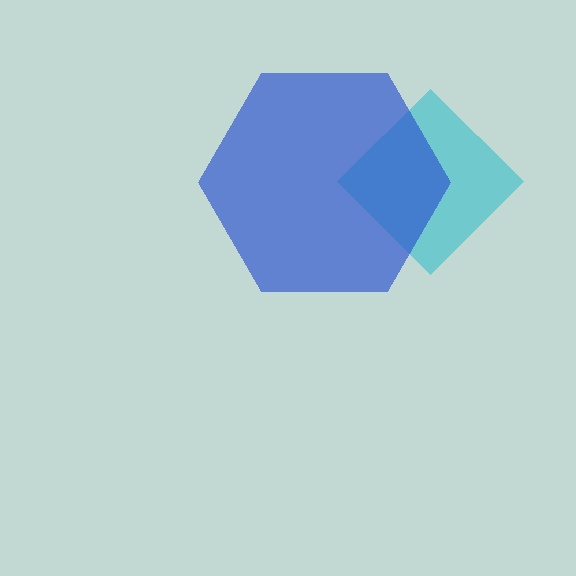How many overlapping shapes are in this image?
There are 2 overlapping shapes in the image.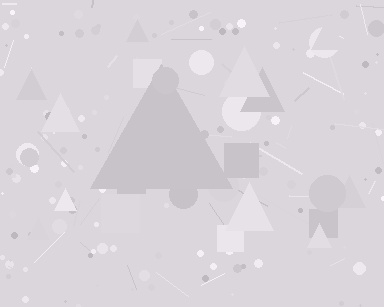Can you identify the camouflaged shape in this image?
The camouflaged shape is a triangle.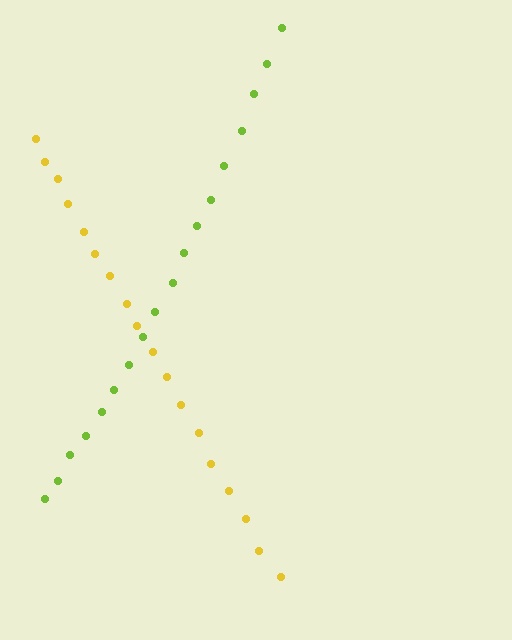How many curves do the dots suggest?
There are 2 distinct paths.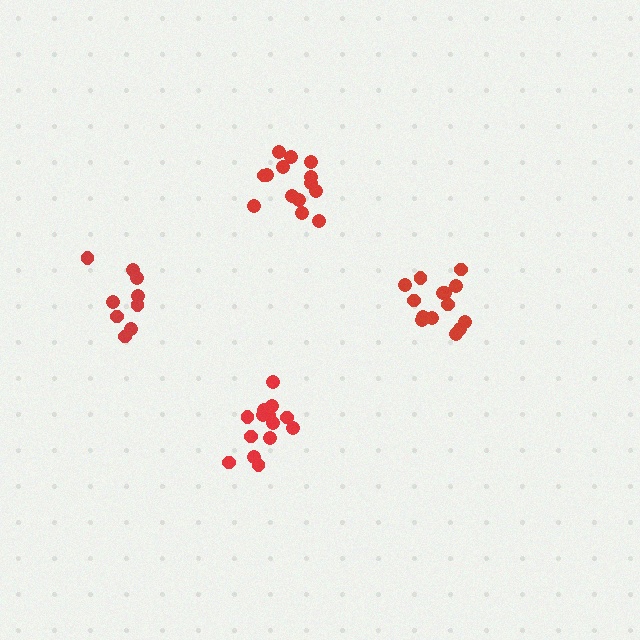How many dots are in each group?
Group 1: 9 dots, Group 2: 14 dots, Group 3: 15 dots, Group 4: 14 dots (52 total).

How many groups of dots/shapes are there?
There are 4 groups.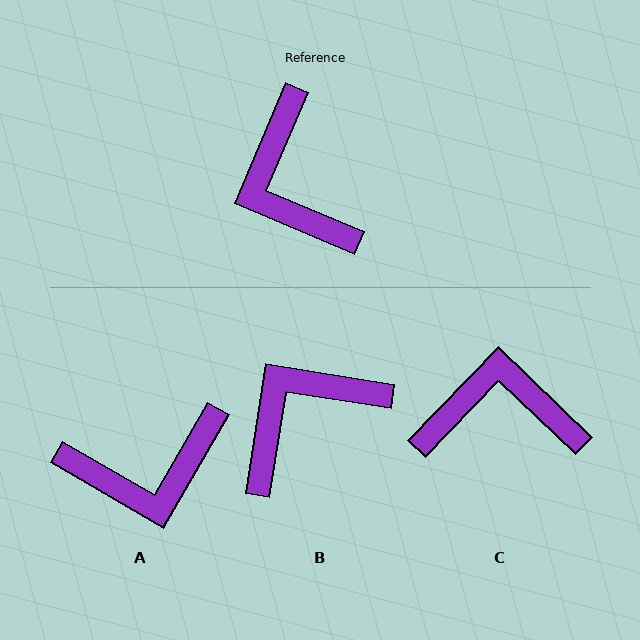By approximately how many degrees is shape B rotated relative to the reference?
Approximately 76 degrees clockwise.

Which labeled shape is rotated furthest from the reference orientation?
C, about 111 degrees away.